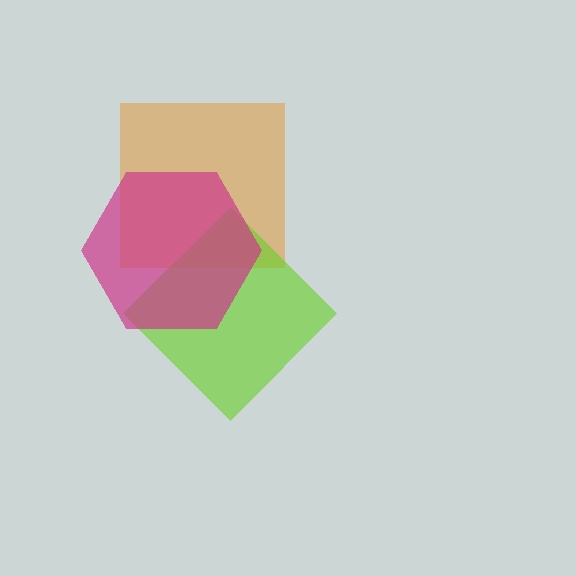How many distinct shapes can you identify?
There are 3 distinct shapes: an orange square, a lime diamond, a magenta hexagon.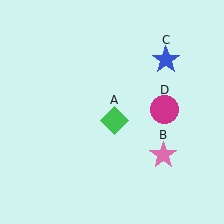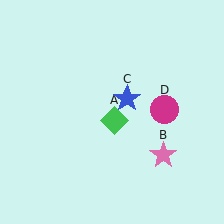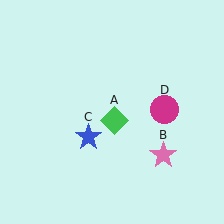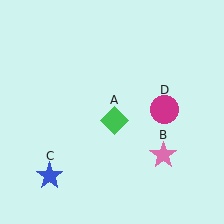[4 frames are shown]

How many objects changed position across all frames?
1 object changed position: blue star (object C).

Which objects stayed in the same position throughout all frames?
Green diamond (object A) and pink star (object B) and magenta circle (object D) remained stationary.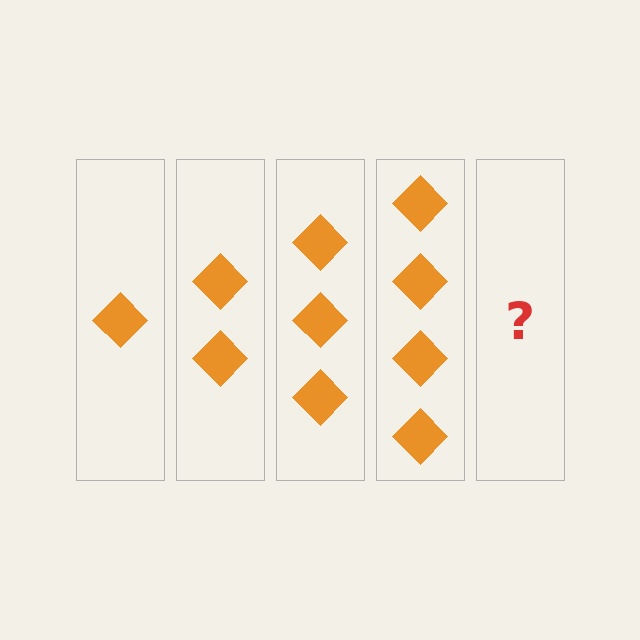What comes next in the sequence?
The next element should be 5 diamonds.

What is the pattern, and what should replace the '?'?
The pattern is that each step adds one more diamond. The '?' should be 5 diamonds.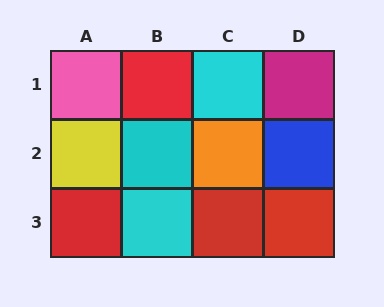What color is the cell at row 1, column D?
Magenta.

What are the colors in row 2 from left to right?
Yellow, cyan, orange, blue.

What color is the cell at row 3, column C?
Red.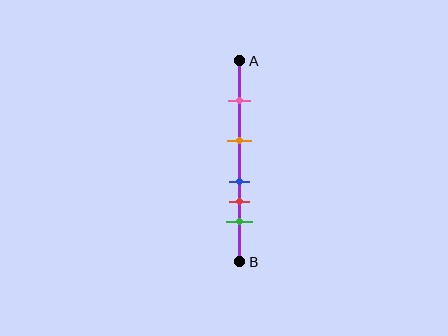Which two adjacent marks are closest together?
The blue and red marks are the closest adjacent pair.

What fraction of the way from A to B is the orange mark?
The orange mark is approximately 40% (0.4) of the way from A to B.